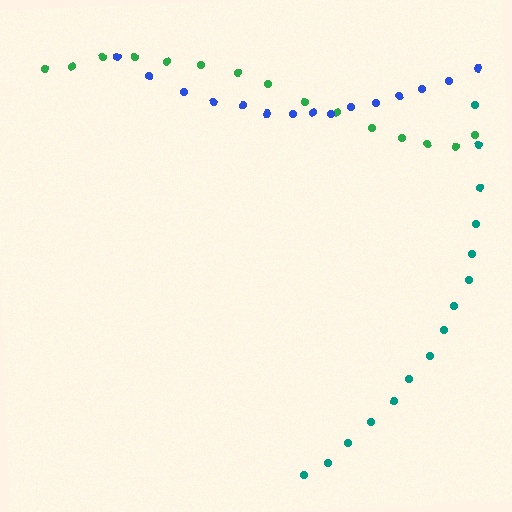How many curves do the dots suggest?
There are 3 distinct paths.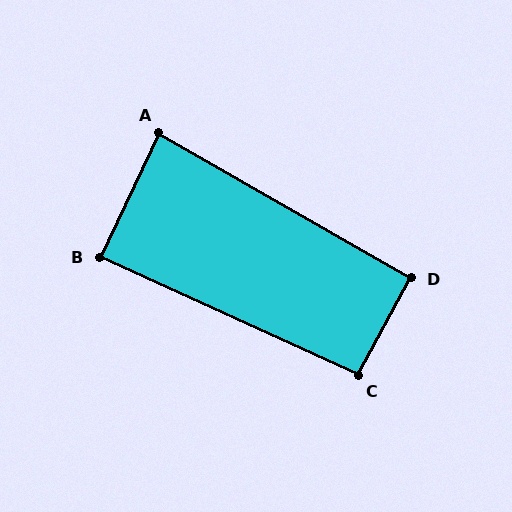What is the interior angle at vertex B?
Approximately 89 degrees (approximately right).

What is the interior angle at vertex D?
Approximately 91 degrees (approximately right).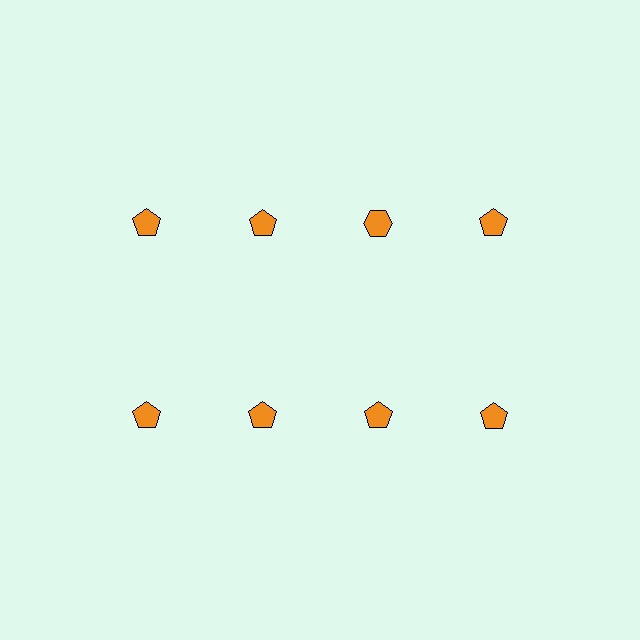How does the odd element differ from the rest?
It has a different shape: hexagon instead of pentagon.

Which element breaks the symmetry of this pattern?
The orange hexagon in the top row, center column breaks the symmetry. All other shapes are orange pentagons.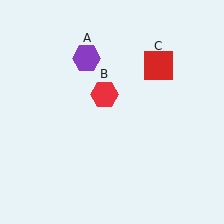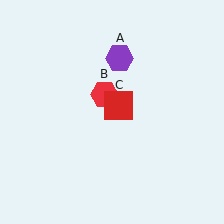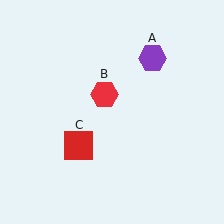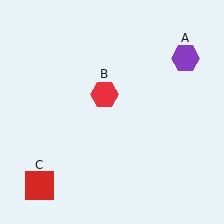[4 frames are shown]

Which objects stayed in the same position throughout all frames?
Red hexagon (object B) remained stationary.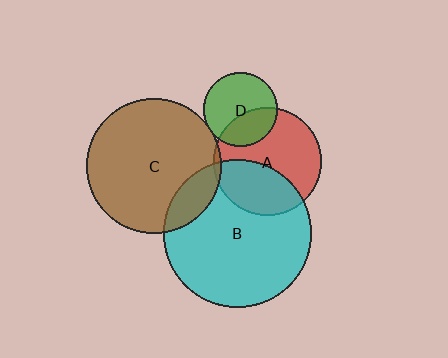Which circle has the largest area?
Circle B (cyan).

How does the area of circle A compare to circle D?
Approximately 2.1 times.